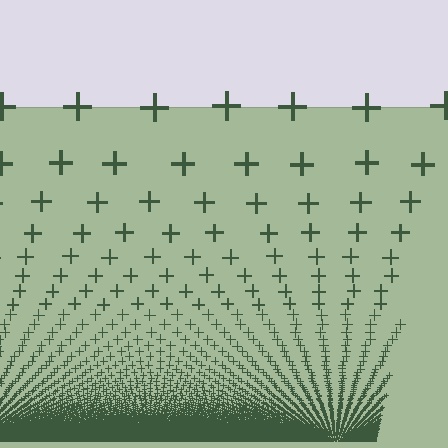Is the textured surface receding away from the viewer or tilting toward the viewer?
The surface appears to tilt toward the viewer. Texture elements get larger and sparser toward the top.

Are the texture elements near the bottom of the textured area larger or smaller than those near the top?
Smaller. The gradient is inverted — elements near the bottom are smaller and denser.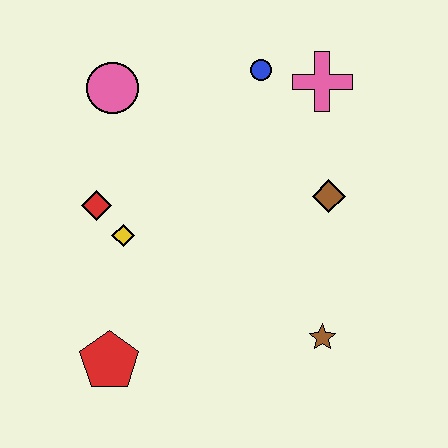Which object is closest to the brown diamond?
The pink cross is closest to the brown diamond.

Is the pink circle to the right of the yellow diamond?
No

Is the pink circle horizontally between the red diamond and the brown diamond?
Yes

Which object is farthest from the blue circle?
The red pentagon is farthest from the blue circle.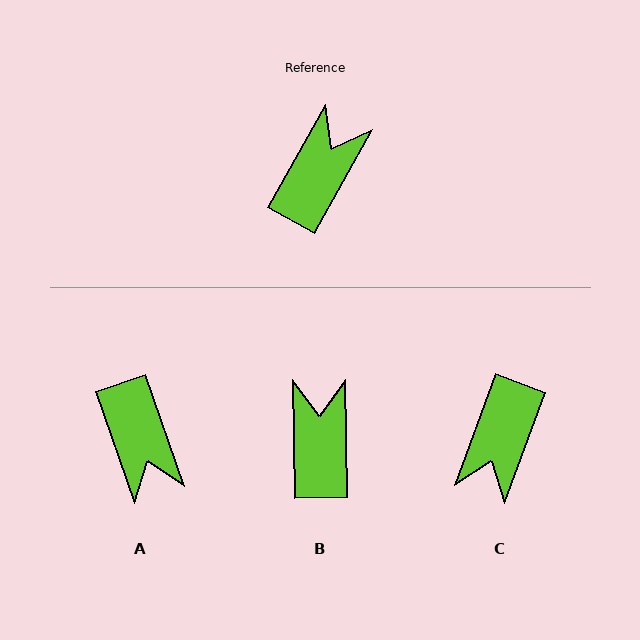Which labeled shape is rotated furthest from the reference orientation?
C, about 171 degrees away.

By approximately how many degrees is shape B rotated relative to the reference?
Approximately 30 degrees counter-clockwise.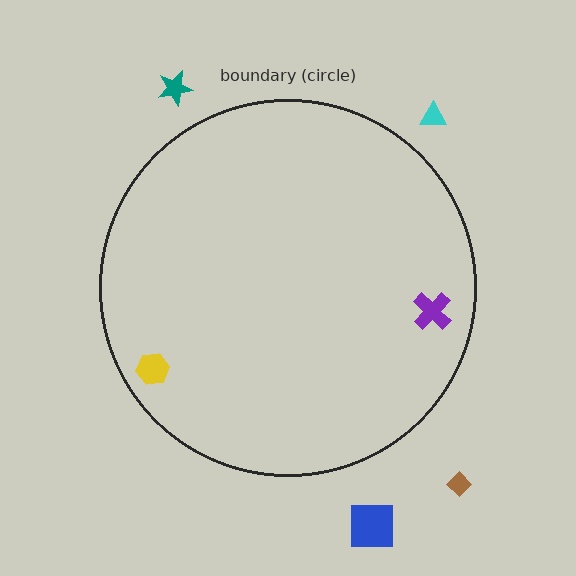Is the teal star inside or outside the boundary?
Outside.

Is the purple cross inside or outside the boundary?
Inside.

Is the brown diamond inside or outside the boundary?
Outside.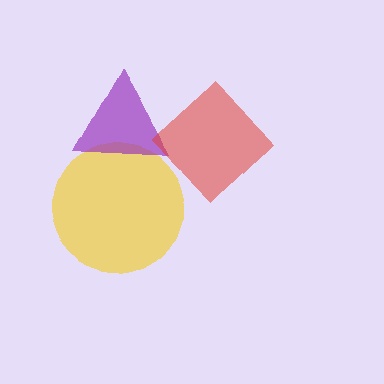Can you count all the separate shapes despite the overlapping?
Yes, there are 3 separate shapes.